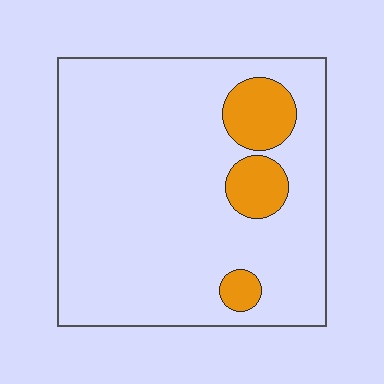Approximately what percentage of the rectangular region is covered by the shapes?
Approximately 10%.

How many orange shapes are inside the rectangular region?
3.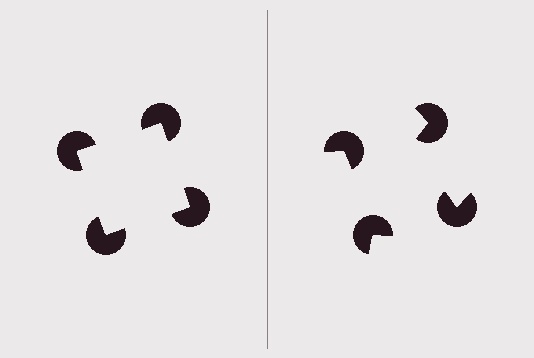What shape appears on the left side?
An illusory square.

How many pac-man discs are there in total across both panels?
8 — 4 on each side.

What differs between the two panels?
The pac-man discs are positioned identically on both sides; only the wedge orientations differ. On the left they align to a square; on the right they are misaligned.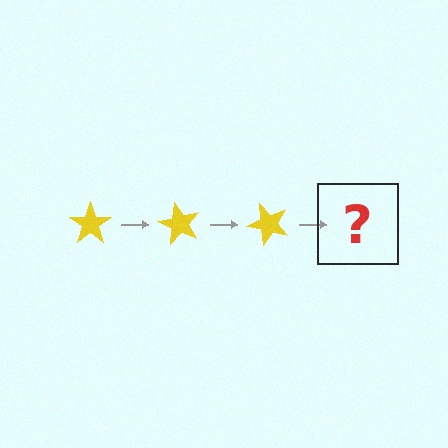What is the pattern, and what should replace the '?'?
The pattern is that the star rotates 60 degrees each step. The '?' should be a yellow star rotated 180 degrees.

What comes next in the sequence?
The next element should be a yellow star rotated 180 degrees.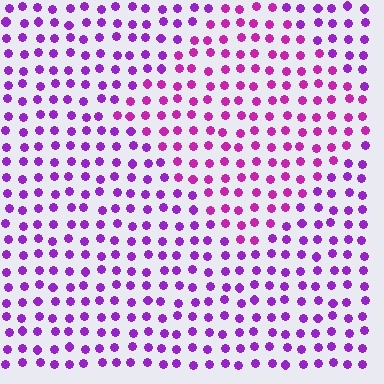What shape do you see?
I see a diamond.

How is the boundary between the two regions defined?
The boundary is defined purely by a slight shift in hue (about 26 degrees). Spacing, size, and orientation are identical on both sides.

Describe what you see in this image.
The image is filled with small purple elements in a uniform arrangement. A diamond-shaped region is visible where the elements are tinted to a slightly different hue, forming a subtle color boundary.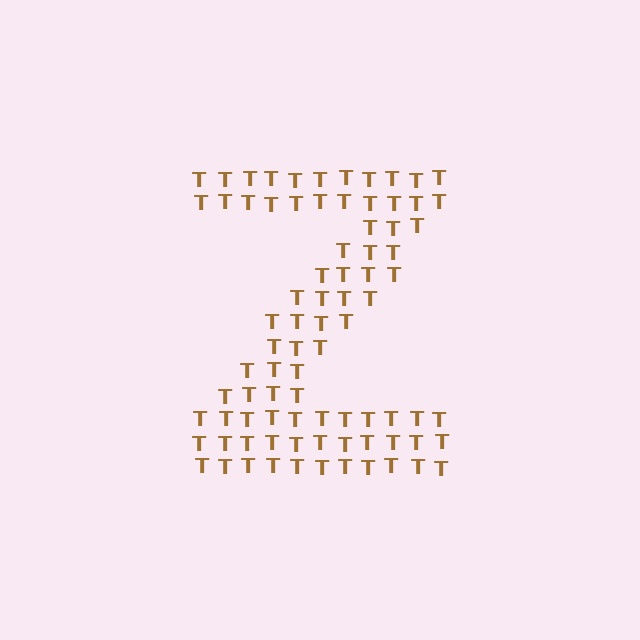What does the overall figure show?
The overall figure shows the letter Z.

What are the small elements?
The small elements are letter T's.